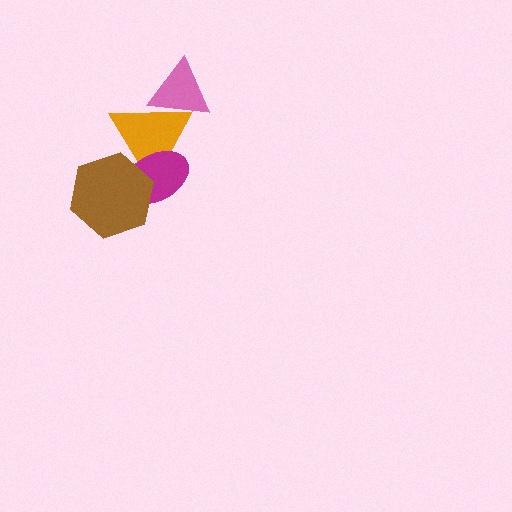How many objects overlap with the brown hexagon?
2 objects overlap with the brown hexagon.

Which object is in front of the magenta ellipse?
The brown hexagon is in front of the magenta ellipse.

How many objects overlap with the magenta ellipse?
2 objects overlap with the magenta ellipse.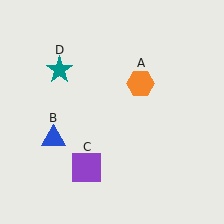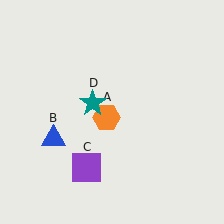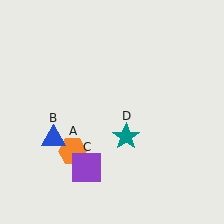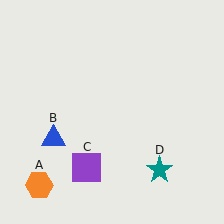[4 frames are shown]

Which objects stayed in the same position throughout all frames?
Blue triangle (object B) and purple square (object C) remained stationary.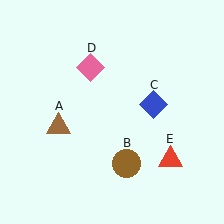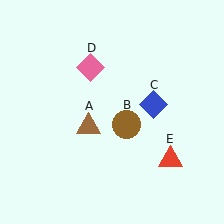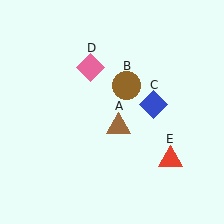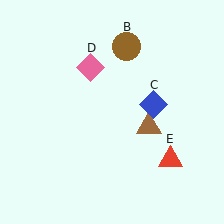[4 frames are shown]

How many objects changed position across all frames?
2 objects changed position: brown triangle (object A), brown circle (object B).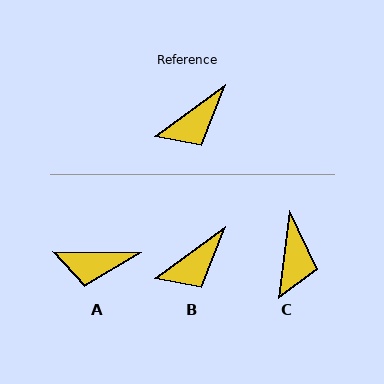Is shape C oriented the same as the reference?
No, it is off by about 47 degrees.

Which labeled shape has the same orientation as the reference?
B.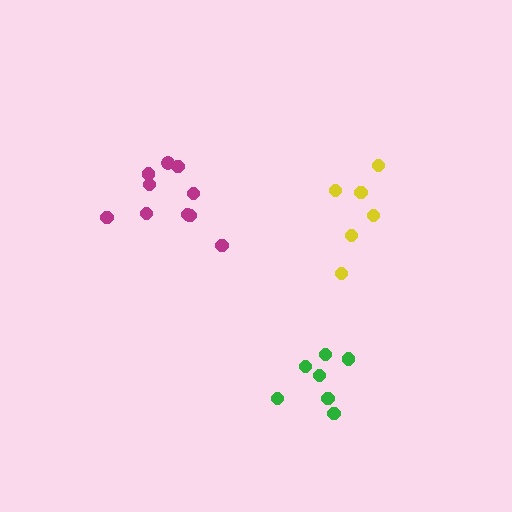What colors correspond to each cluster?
The clusters are colored: magenta, green, yellow.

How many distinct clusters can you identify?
There are 3 distinct clusters.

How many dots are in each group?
Group 1: 10 dots, Group 2: 7 dots, Group 3: 6 dots (23 total).